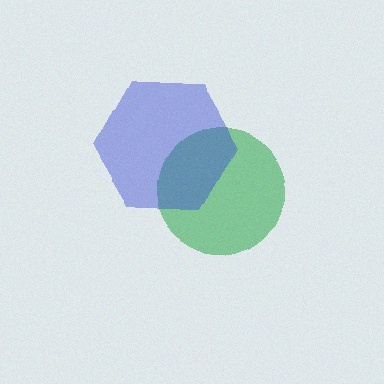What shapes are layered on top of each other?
The layered shapes are: a green circle, a blue hexagon.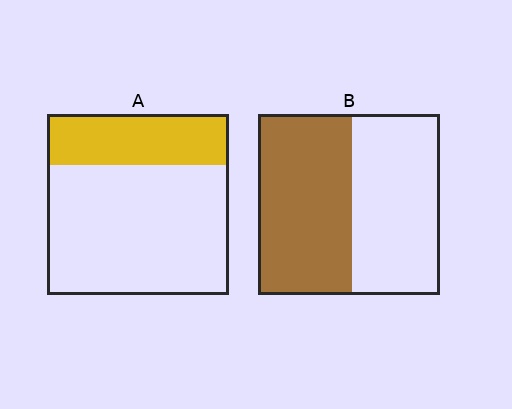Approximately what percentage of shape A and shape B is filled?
A is approximately 30% and B is approximately 50%.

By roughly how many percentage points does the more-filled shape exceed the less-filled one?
By roughly 25 percentage points (B over A).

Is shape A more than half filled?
No.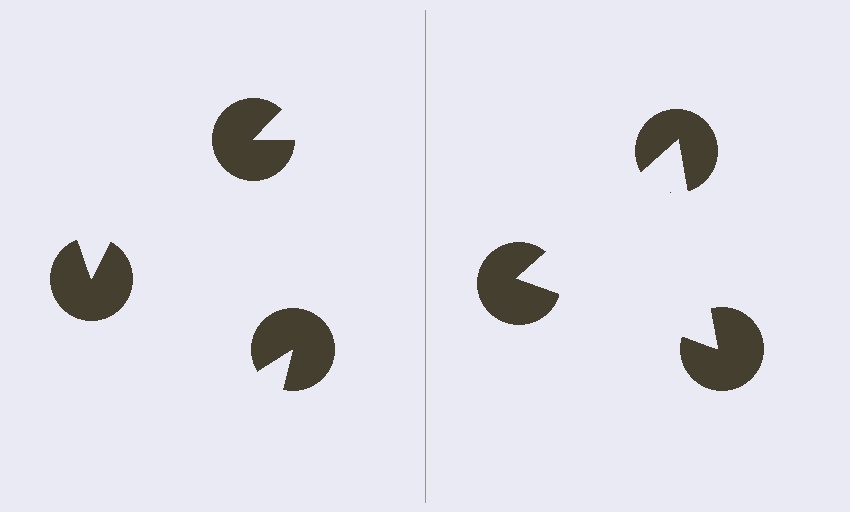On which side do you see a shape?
An illusory triangle appears on the right side. On the left side the wedge cuts are rotated, so no coherent shape forms.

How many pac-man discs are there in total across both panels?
6 — 3 on each side.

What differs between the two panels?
The pac-man discs are positioned identically on both sides; only the wedge orientations differ. On the right they align to a triangle; on the left they are misaligned.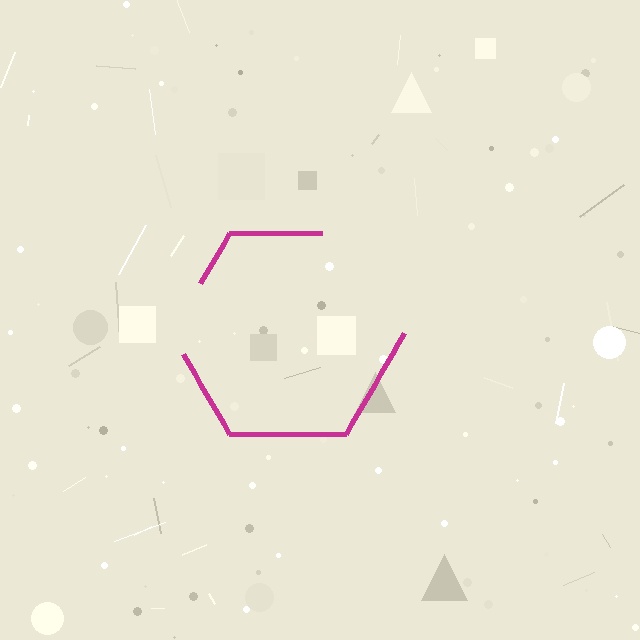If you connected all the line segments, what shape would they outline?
They would outline a hexagon.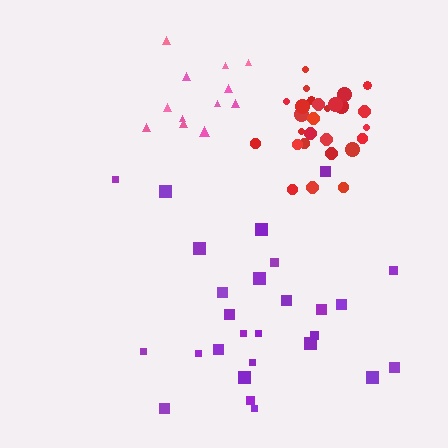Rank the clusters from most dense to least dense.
red, pink, purple.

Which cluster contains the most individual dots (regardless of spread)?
Purple (27).